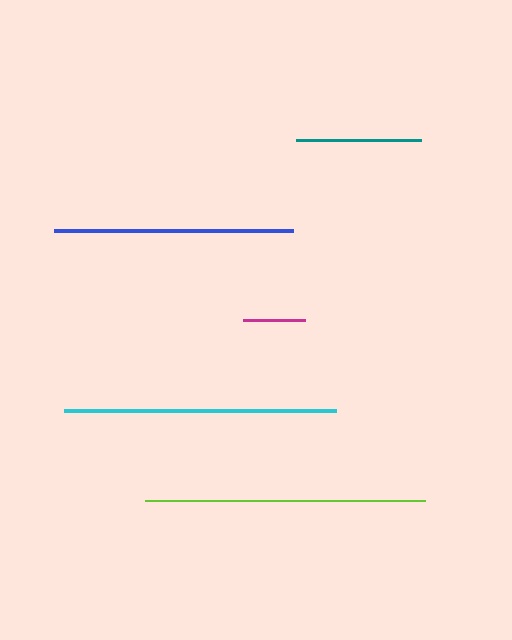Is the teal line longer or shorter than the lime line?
The lime line is longer than the teal line.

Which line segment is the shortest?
The magenta line is the shortest at approximately 61 pixels.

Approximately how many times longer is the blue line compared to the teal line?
The blue line is approximately 1.9 times the length of the teal line.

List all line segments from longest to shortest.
From longest to shortest: lime, cyan, blue, teal, magenta.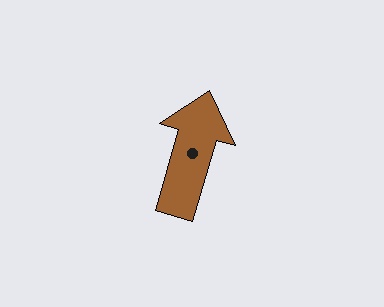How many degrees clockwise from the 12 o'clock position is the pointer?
Approximately 16 degrees.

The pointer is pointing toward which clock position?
Roughly 1 o'clock.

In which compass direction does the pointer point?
North.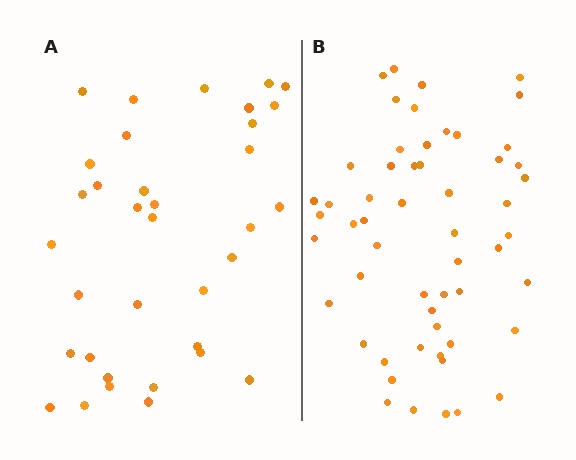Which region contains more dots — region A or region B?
Region B (the right region) has more dots.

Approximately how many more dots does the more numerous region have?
Region B has approximately 20 more dots than region A.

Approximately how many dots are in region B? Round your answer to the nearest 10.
About 60 dots. (The exact count is 55, which rounds to 60.)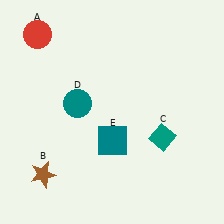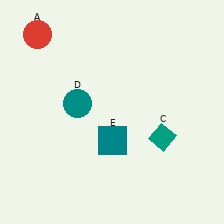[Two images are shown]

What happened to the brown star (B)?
The brown star (B) was removed in Image 2. It was in the bottom-left area of Image 1.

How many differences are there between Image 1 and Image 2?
There is 1 difference between the two images.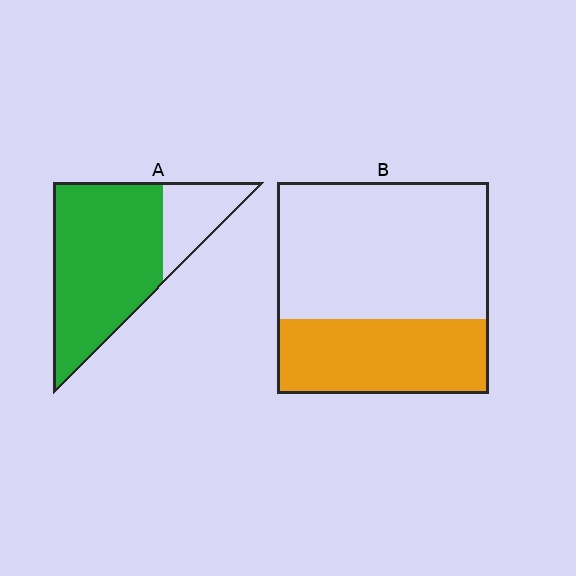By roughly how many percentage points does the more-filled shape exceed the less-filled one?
By roughly 40 percentage points (A over B).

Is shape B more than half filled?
No.